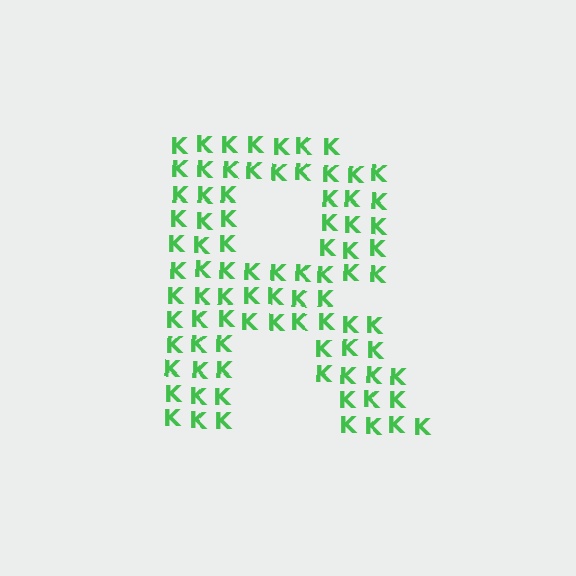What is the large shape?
The large shape is the letter R.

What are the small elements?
The small elements are letter K's.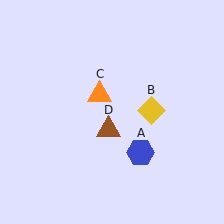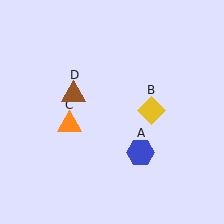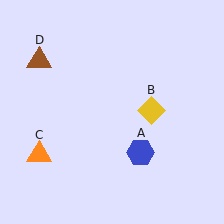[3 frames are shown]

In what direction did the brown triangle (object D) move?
The brown triangle (object D) moved up and to the left.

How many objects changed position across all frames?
2 objects changed position: orange triangle (object C), brown triangle (object D).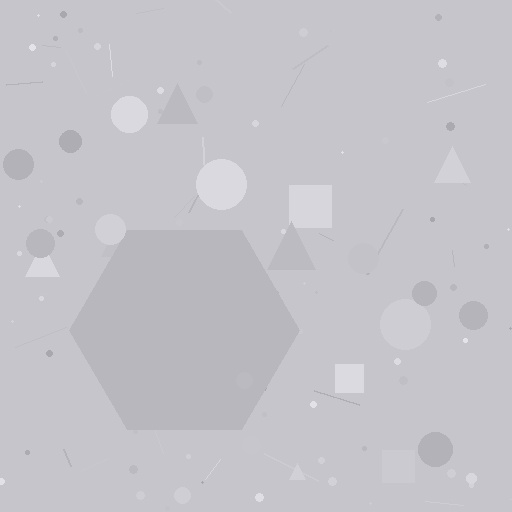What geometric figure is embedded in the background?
A hexagon is embedded in the background.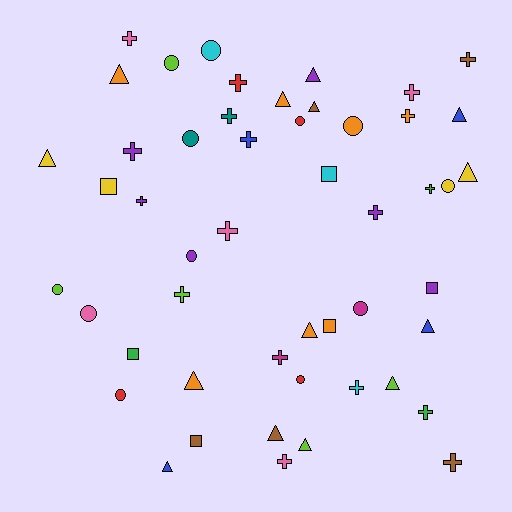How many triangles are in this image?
There are 14 triangles.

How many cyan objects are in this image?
There are 3 cyan objects.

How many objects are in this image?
There are 50 objects.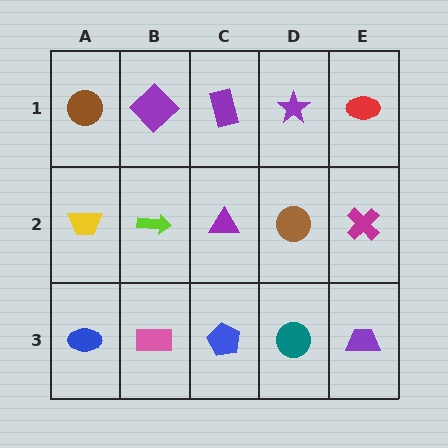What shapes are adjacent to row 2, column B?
A purple diamond (row 1, column B), a pink rectangle (row 3, column B), a yellow trapezoid (row 2, column A), a purple triangle (row 2, column C).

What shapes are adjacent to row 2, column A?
A brown circle (row 1, column A), a blue ellipse (row 3, column A), a lime arrow (row 2, column B).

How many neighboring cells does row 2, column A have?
3.